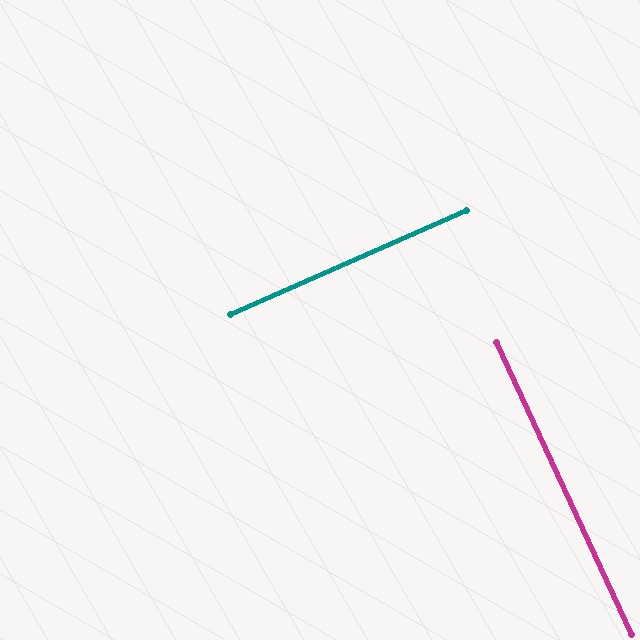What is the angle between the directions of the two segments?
Approximately 89 degrees.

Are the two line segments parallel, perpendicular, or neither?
Perpendicular — they meet at approximately 89°.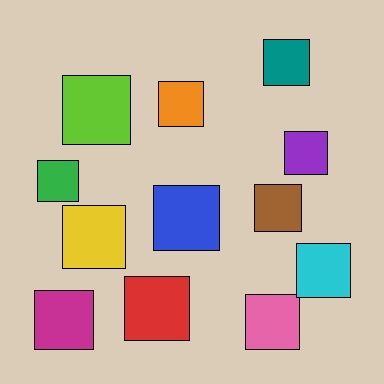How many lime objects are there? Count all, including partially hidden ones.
There is 1 lime object.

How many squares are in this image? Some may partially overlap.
There are 12 squares.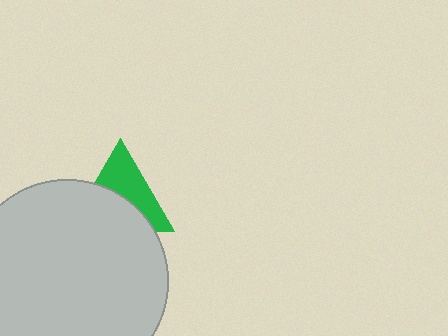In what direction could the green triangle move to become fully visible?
The green triangle could move up. That would shift it out from behind the light gray circle entirely.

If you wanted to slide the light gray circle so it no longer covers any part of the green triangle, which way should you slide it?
Slide it down — that is the most direct way to separate the two shapes.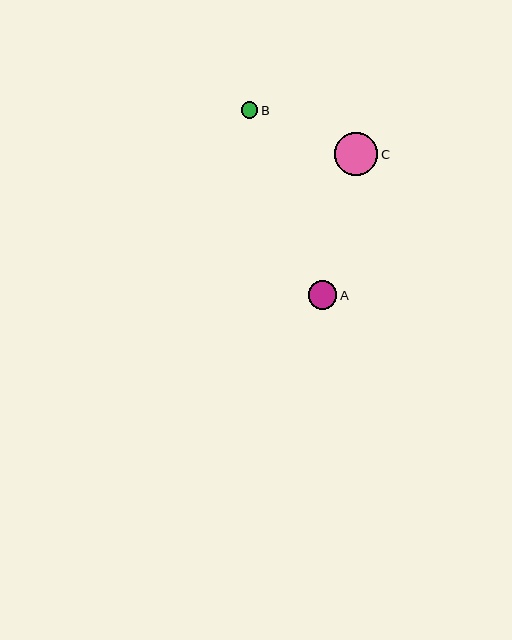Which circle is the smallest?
Circle B is the smallest with a size of approximately 17 pixels.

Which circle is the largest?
Circle C is the largest with a size of approximately 43 pixels.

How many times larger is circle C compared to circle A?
Circle C is approximately 1.5 times the size of circle A.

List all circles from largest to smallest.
From largest to smallest: C, A, B.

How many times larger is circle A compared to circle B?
Circle A is approximately 1.7 times the size of circle B.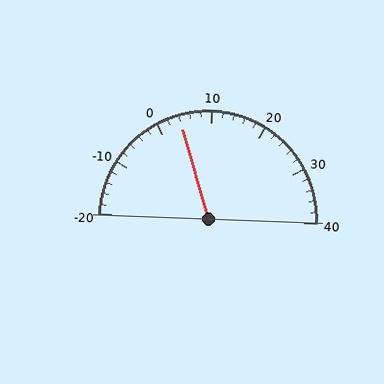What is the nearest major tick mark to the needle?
The nearest major tick mark is 0.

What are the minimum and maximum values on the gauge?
The gauge ranges from -20 to 40.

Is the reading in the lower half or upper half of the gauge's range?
The reading is in the lower half of the range (-20 to 40).